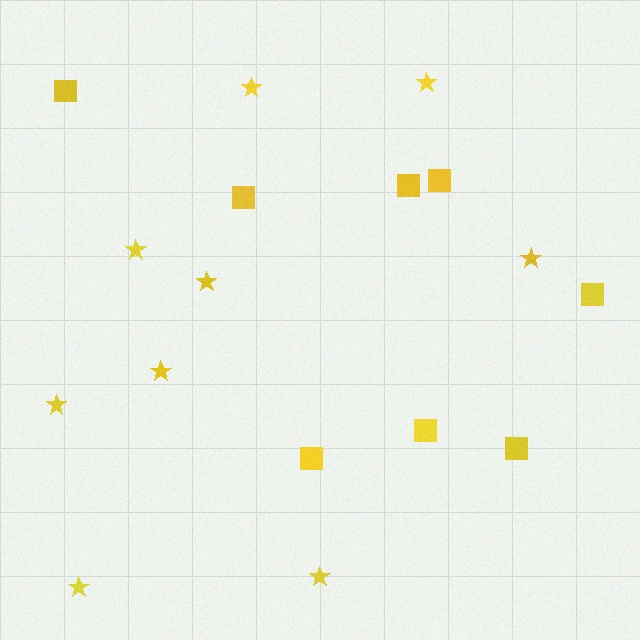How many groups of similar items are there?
There are 2 groups: one group of squares (8) and one group of stars (9).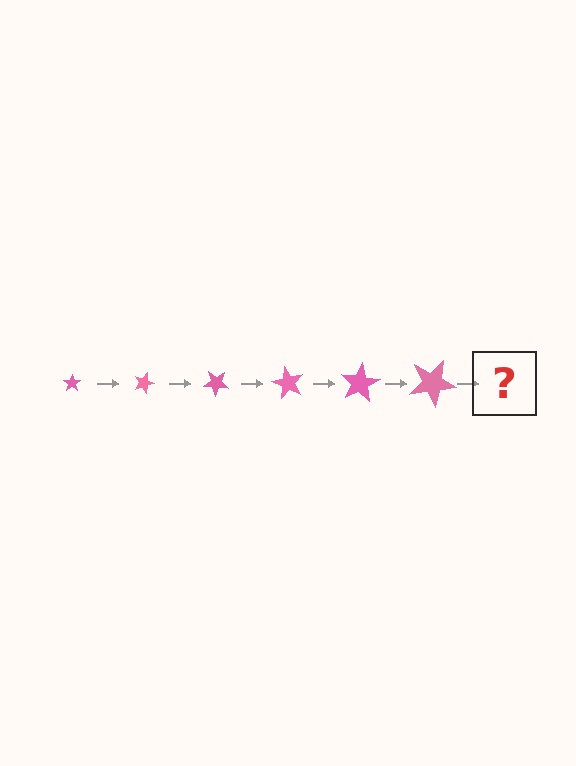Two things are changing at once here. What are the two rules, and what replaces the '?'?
The two rules are that the star grows larger each step and it rotates 20 degrees each step. The '?' should be a star, larger than the previous one and rotated 120 degrees from the start.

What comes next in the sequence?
The next element should be a star, larger than the previous one and rotated 120 degrees from the start.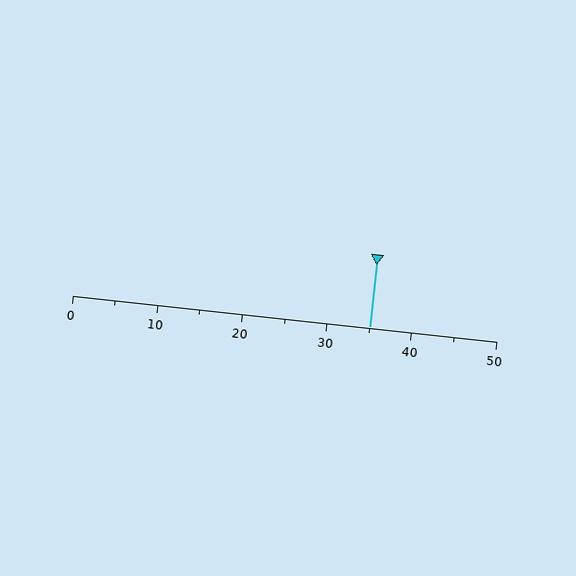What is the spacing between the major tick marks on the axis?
The major ticks are spaced 10 apart.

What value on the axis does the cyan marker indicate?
The marker indicates approximately 35.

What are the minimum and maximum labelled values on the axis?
The axis runs from 0 to 50.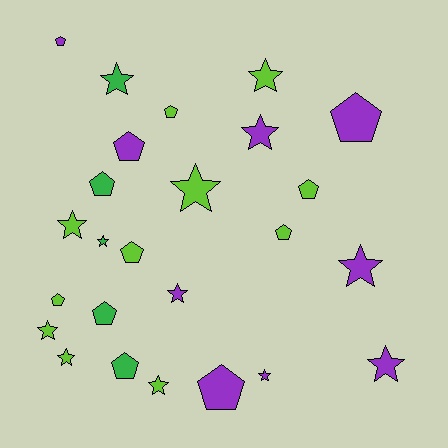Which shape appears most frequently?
Star, with 13 objects.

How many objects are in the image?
There are 25 objects.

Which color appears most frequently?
Lime, with 11 objects.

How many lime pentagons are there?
There are 5 lime pentagons.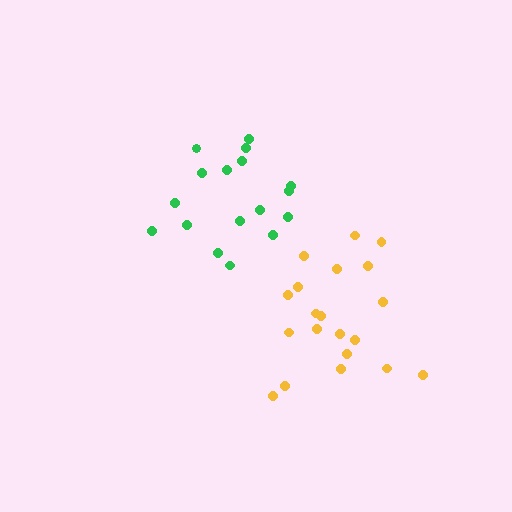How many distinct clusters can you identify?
There are 2 distinct clusters.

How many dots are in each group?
Group 1: 20 dots, Group 2: 17 dots (37 total).